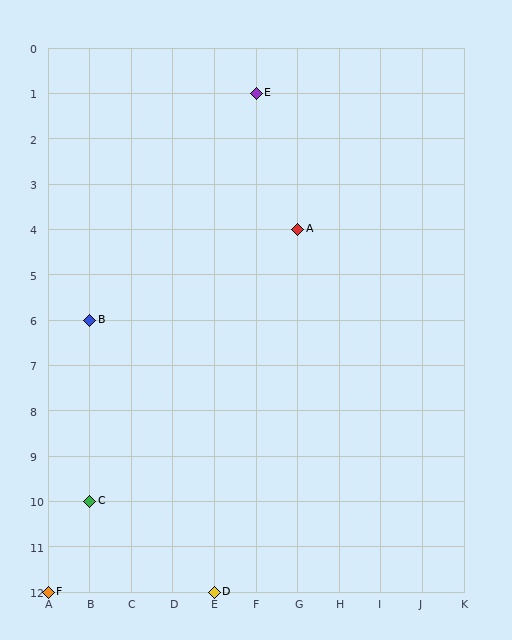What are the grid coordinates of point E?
Point E is at grid coordinates (F, 1).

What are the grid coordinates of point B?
Point B is at grid coordinates (B, 6).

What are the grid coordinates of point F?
Point F is at grid coordinates (A, 12).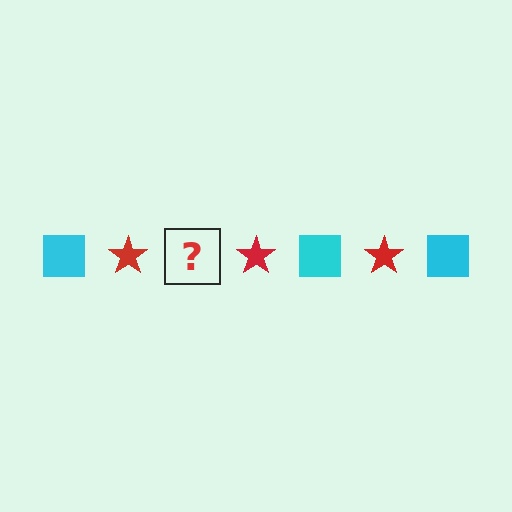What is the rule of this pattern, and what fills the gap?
The rule is that the pattern alternates between cyan square and red star. The gap should be filled with a cyan square.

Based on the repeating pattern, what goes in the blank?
The blank should be a cyan square.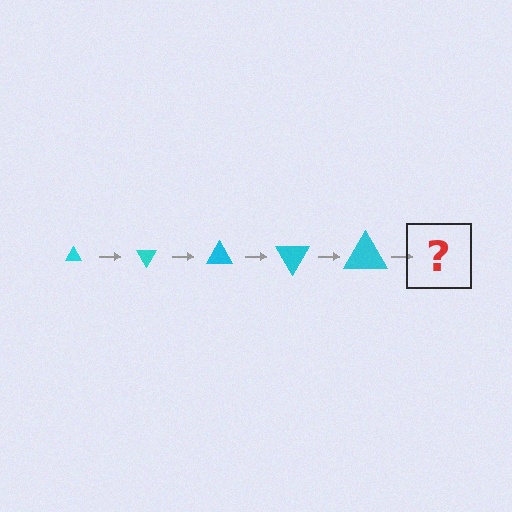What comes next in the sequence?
The next element should be a triangle, larger than the previous one and rotated 300 degrees from the start.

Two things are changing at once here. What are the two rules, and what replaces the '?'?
The two rules are that the triangle grows larger each step and it rotates 60 degrees each step. The '?' should be a triangle, larger than the previous one and rotated 300 degrees from the start.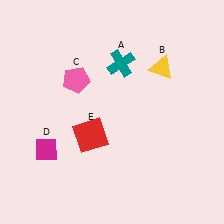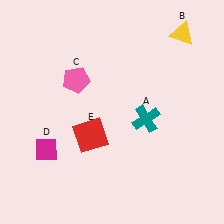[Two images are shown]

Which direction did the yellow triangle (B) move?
The yellow triangle (B) moved up.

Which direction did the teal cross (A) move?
The teal cross (A) moved down.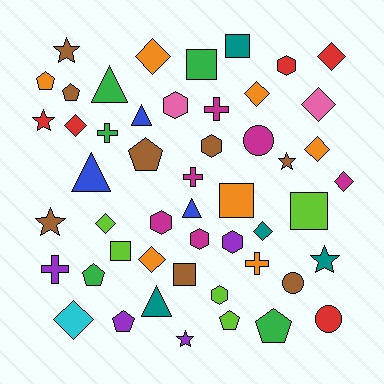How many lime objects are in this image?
There are 5 lime objects.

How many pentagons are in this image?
There are 7 pentagons.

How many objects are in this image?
There are 50 objects.